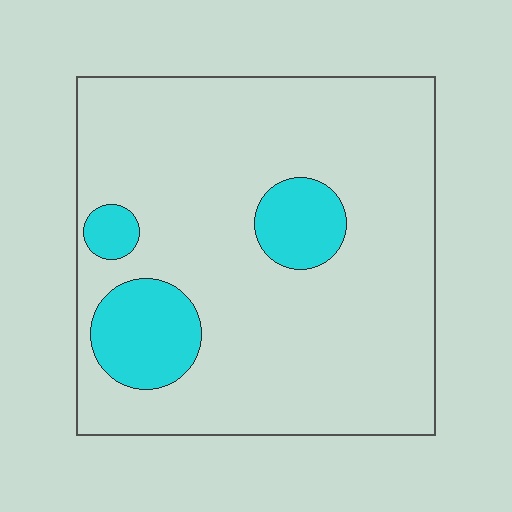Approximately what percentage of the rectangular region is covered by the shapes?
Approximately 15%.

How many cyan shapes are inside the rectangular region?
3.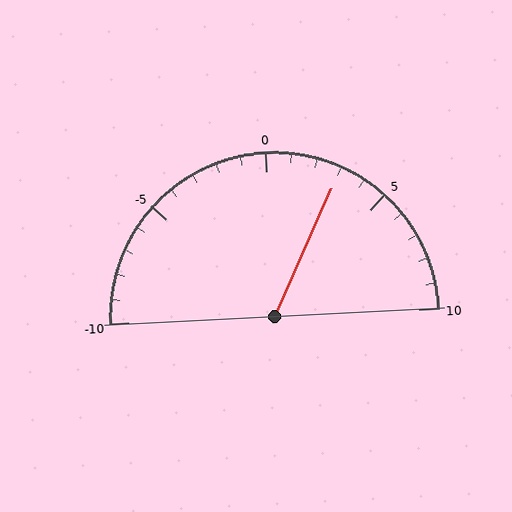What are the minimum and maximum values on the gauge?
The gauge ranges from -10 to 10.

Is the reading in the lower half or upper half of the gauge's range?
The reading is in the upper half of the range (-10 to 10).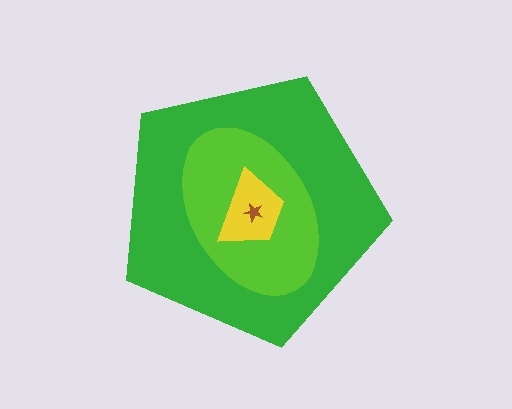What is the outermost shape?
The green pentagon.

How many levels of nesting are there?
4.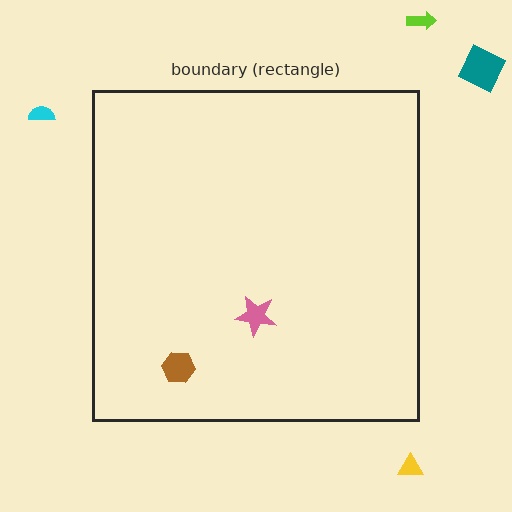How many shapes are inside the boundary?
2 inside, 4 outside.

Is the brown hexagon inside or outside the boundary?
Inside.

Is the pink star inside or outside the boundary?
Inside.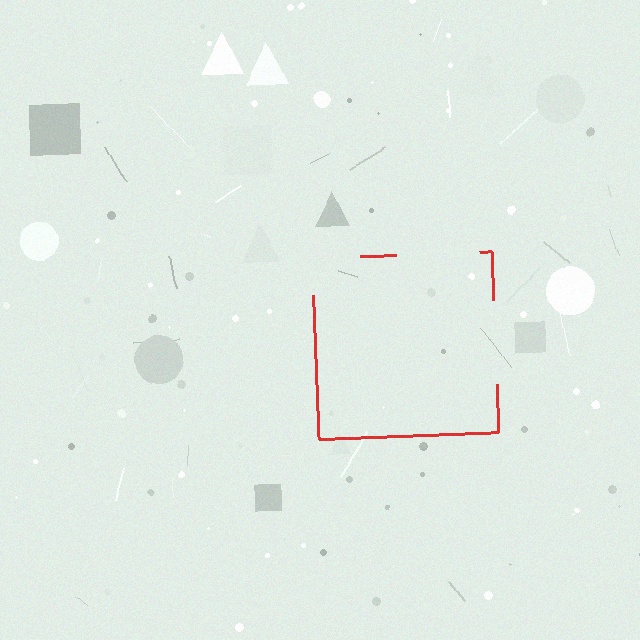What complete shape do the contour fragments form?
The contour fragments form a square.